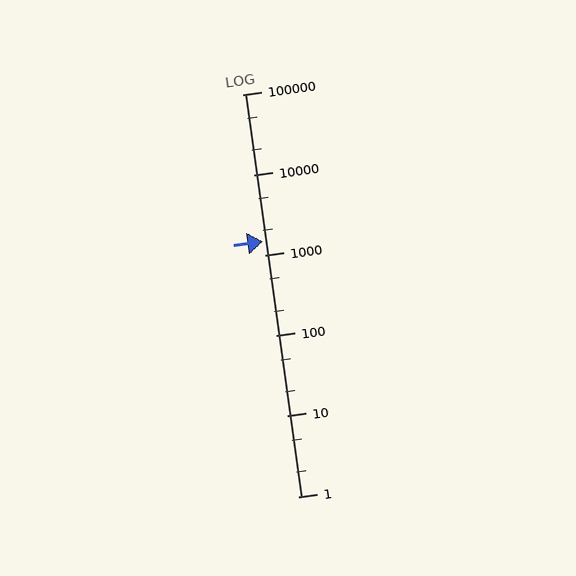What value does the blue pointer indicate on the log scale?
The pointer indicates approximately 1500.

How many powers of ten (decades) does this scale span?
The scale spans 5 decades, from 1 to 100000.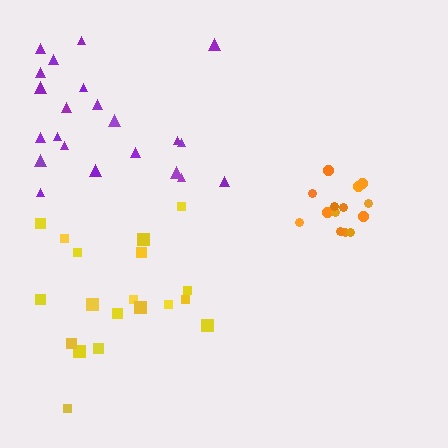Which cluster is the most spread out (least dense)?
Yellow.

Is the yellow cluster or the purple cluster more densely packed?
Purple.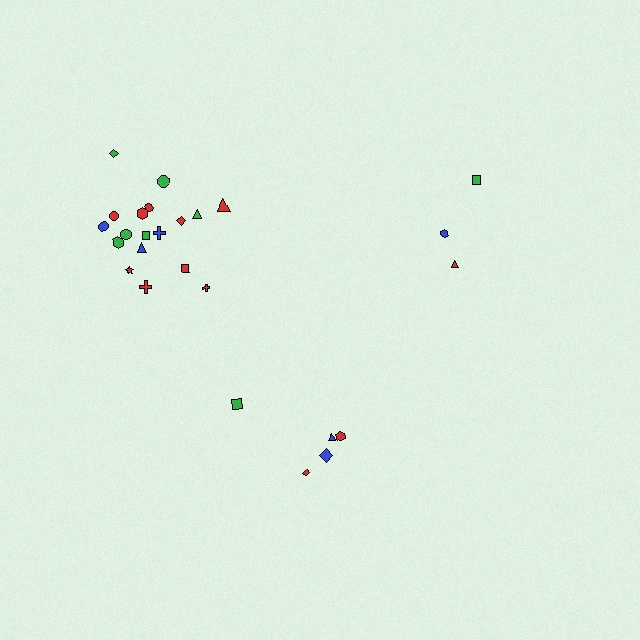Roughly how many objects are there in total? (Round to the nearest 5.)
Roughly 25 objects in total.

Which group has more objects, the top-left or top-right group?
The top-left group.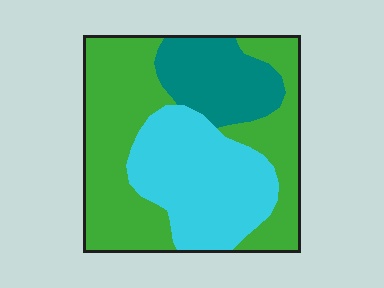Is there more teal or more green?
Green.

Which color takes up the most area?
Green, at roughly 50%.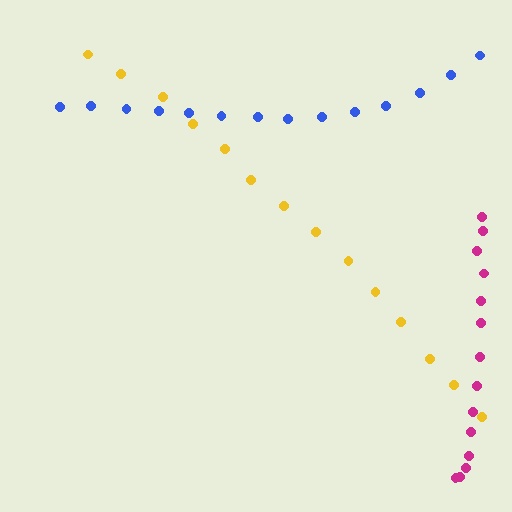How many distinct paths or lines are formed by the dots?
There are 3 distinct paths.